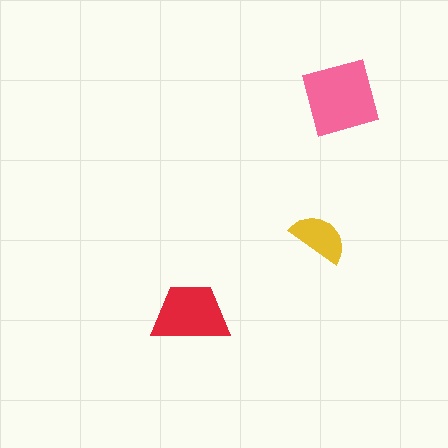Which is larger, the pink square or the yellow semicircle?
The pink square.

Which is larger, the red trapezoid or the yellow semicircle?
The red trapezoid.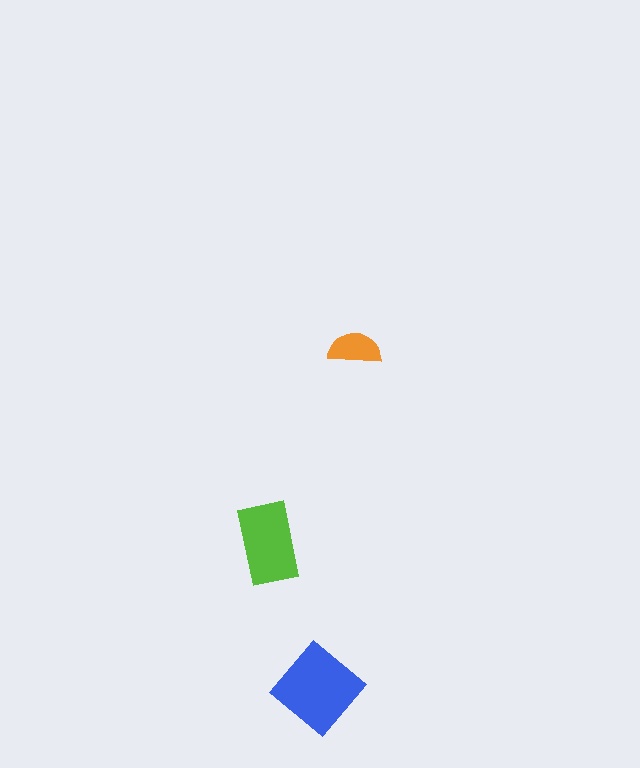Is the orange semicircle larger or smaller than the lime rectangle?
Smaller.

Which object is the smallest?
The orange semicircle.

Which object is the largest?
The blue diamond.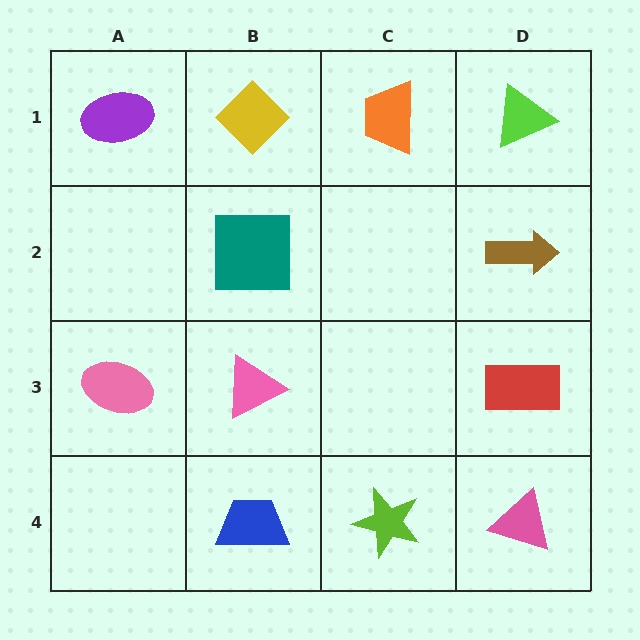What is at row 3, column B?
A pink triangle.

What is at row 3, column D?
A red rectangle.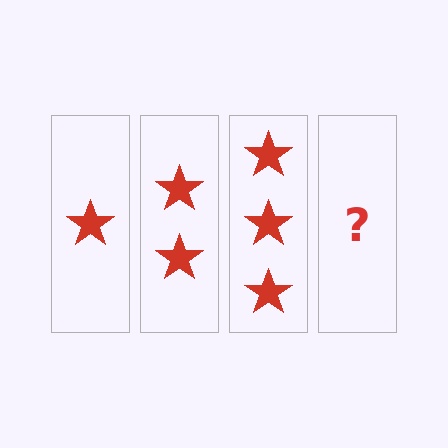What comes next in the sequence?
The next element should be 4 stars.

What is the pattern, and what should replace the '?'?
The pattern is that each step adds one more star. The '?' should be 4 stars.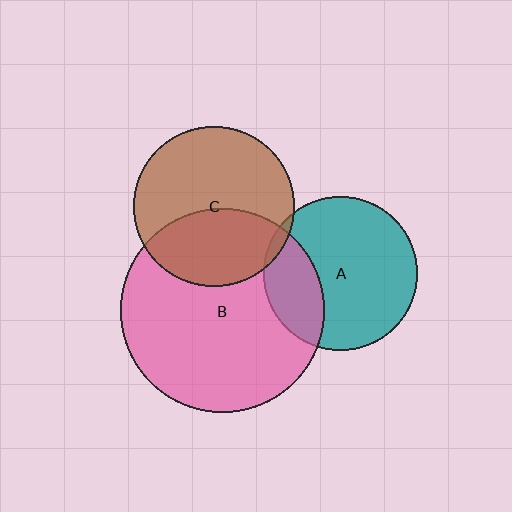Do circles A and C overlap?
Yes.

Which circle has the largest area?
Circle B (pink).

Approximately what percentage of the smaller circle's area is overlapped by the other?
Approximately 5%.